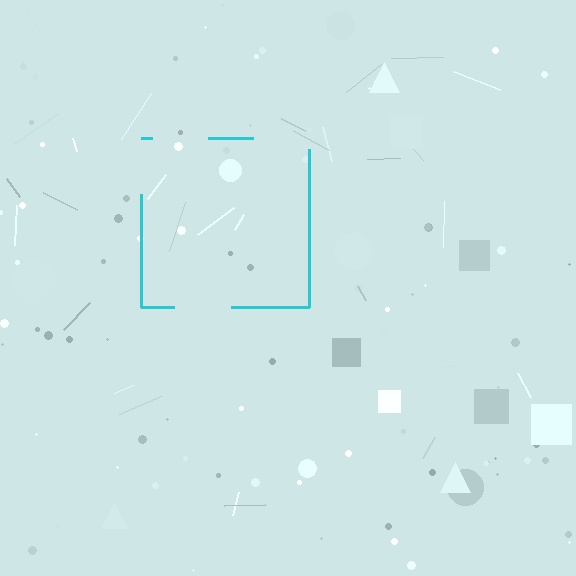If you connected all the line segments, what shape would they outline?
They would outline a square.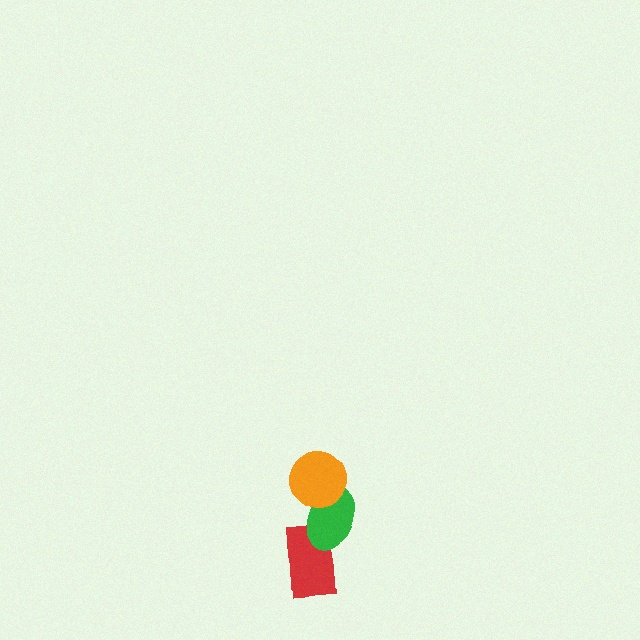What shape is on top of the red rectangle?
The green ellipse is on top of the red rectangle.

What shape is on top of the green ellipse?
The orange circle is on top of the green ellipse.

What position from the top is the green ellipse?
The green ellipse is 2nd from the top.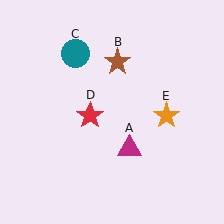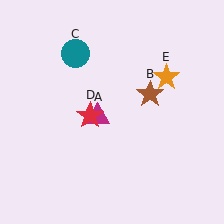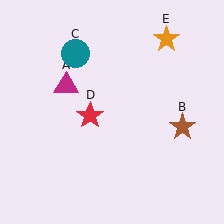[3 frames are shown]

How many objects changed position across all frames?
3 objects changed position: magenta triangle (object A), brown star (object B), orange star (object E).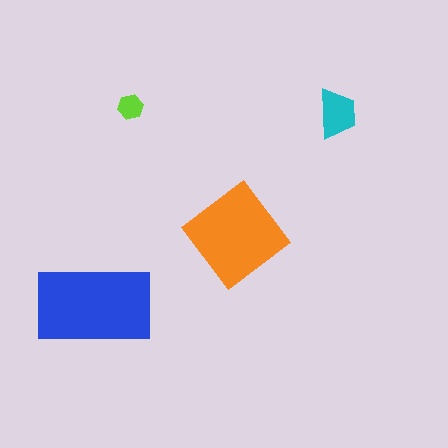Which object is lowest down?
The blue rectangle is bottommost.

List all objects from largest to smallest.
The blue rectangle, the orange diamond, the cyan trapezoid, the lime hexagon.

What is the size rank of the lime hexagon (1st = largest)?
4th.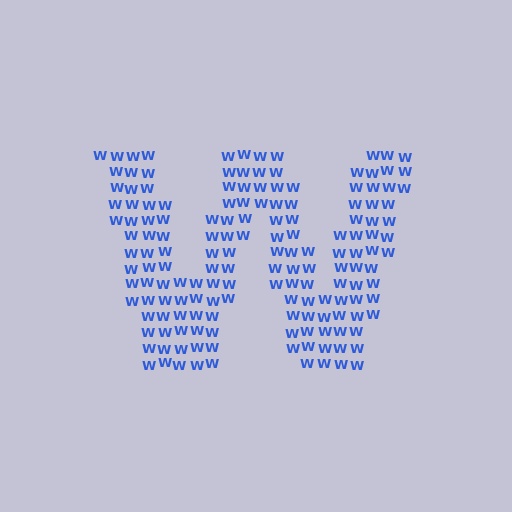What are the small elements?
The small elements are letter W's.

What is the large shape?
The large shape is the letter W.